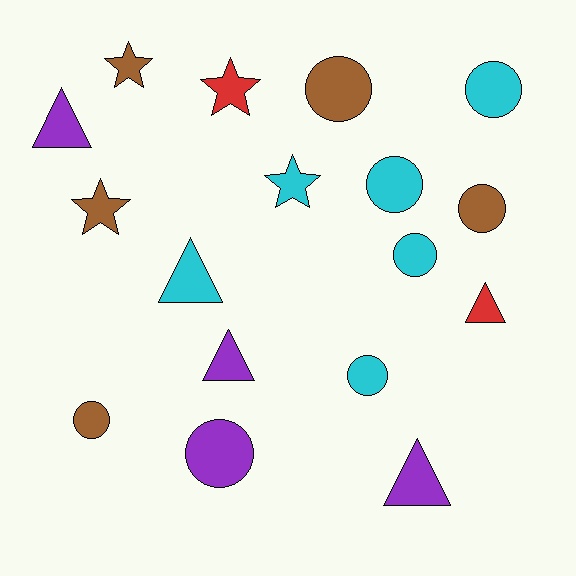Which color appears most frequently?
Cyan, with 6 objects.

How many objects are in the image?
There are 17 objects.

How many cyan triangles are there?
There is 1 cyan triangle.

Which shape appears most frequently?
Circle, with 8 objects.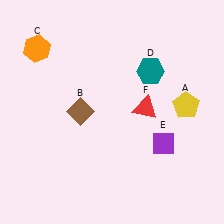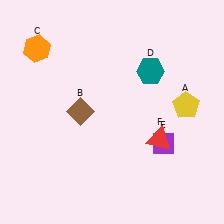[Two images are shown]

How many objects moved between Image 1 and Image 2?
1 object moved between the two images.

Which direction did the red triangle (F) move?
The red triangle (F) moved down.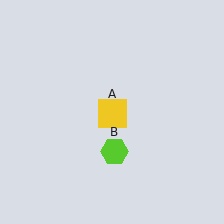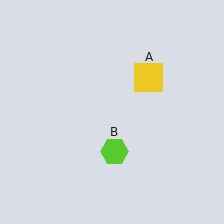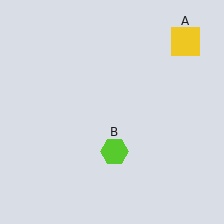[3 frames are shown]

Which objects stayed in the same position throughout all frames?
Lime hexagon (object B) remained stationary.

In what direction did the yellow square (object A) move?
The yellow square (object A) moved up and to the right.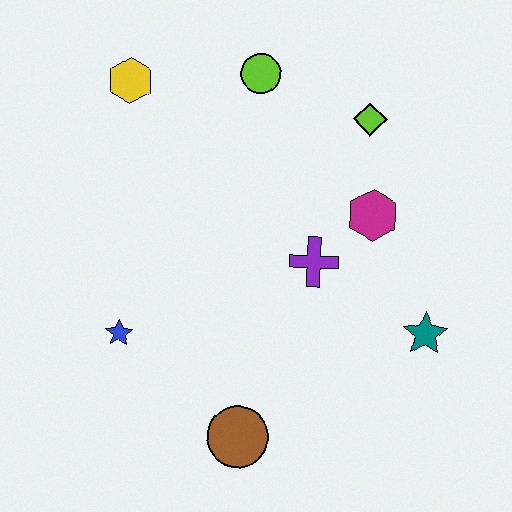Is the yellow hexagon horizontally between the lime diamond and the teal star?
No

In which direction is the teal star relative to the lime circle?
The teal star is below the lime circle.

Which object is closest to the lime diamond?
The magenta hexagon is closest to the lime diamond.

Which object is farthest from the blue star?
The lime diamond is farthest from the blue star.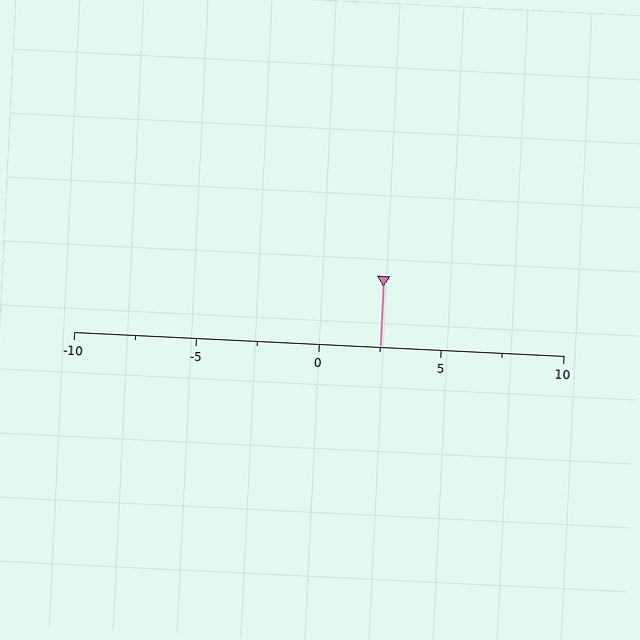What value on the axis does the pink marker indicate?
The marker indicates approximately 2.5.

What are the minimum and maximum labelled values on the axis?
The axis runs from -10 to 10.